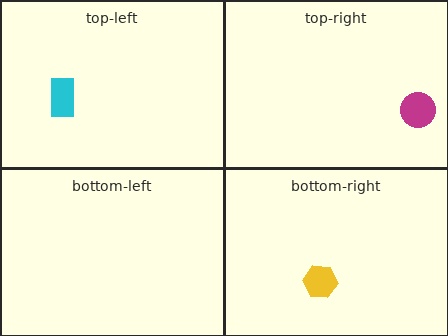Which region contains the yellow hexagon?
The bottom-right region.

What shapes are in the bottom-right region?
The yellow hexagon.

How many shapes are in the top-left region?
1.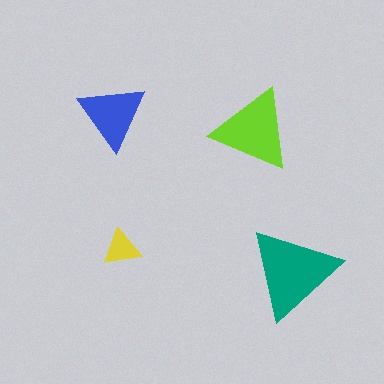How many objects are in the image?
There are 4 objects in the image.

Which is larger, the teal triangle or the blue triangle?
The teal one.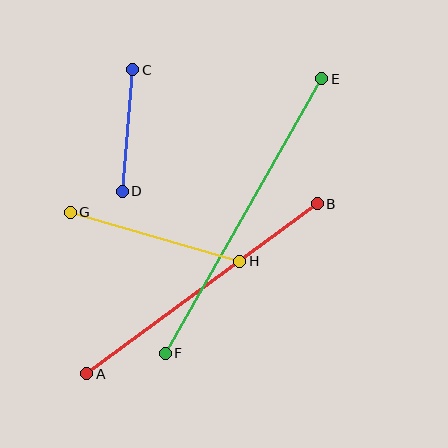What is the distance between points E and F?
The distance is approximately 316 pixels.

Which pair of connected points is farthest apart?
Points E and F are farthest apart.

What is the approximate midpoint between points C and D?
The midpoint is at approximately (127, 131) pixels.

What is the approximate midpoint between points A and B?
The midpoint is at approximately (202, 289) pixels.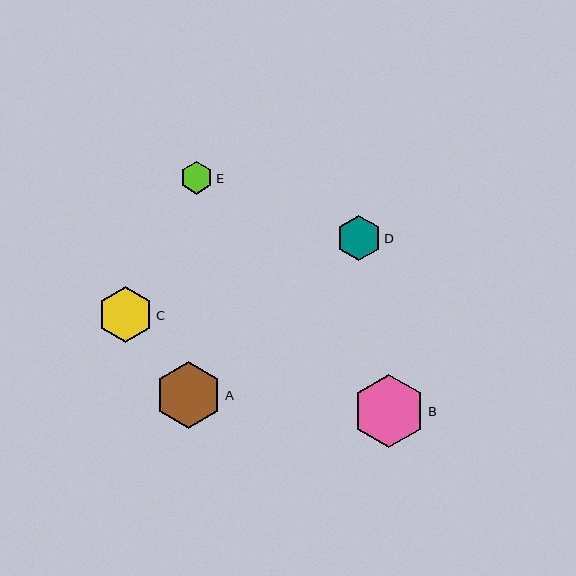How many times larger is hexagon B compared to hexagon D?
Hexagon B is approximately 1.6 times the size of hexagon D.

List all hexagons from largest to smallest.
From largest to smallest: B, A, C, D, E.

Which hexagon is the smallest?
Hexagon E is the smallest with a size of approximately 33 pixels.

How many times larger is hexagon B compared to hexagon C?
Hexagon B is approximately 1.3 times the size of hexagon C.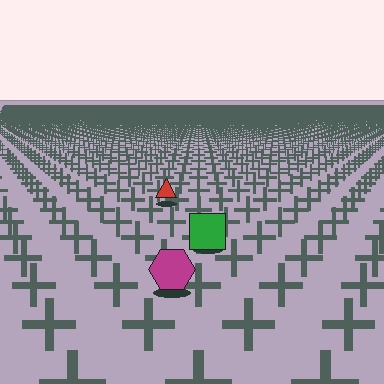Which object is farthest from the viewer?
The red triangle is farthest from the viewer. It appears smaller and the ground texture around it is denser.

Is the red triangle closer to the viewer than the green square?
No. The green square is closer — you can tell from the texture gradient: the ground texture is coarser near it.